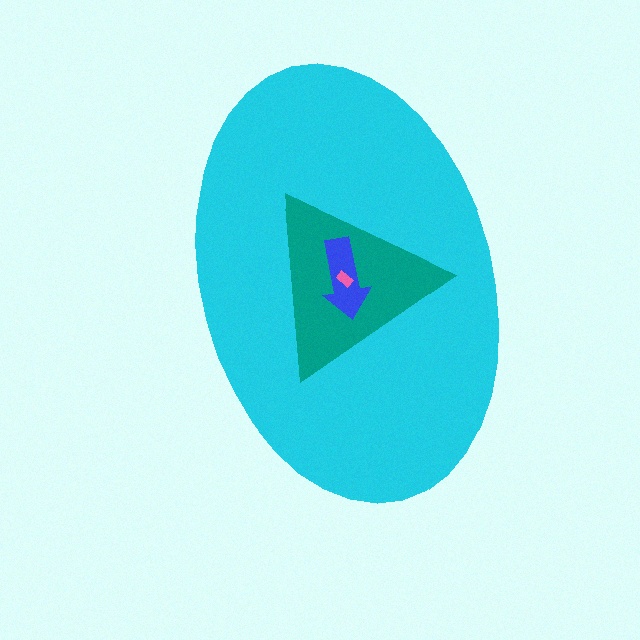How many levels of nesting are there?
4.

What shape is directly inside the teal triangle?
The blue arrow.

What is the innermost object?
The pink rectangle.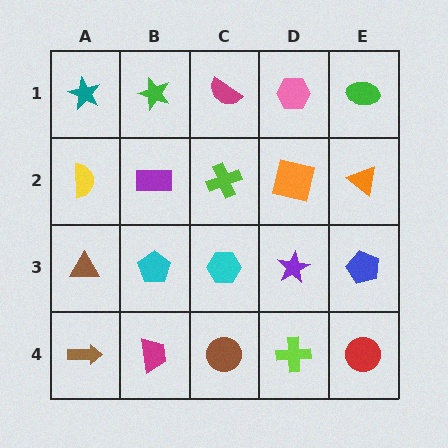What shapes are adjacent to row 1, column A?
A yellow semicircle (row 2, column A), a green star (row 1, column B).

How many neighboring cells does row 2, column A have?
3.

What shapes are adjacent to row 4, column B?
A cyan pentagon (row 3, column B), a brown arrow (row 4, column A), a brown circle (row 4, column C).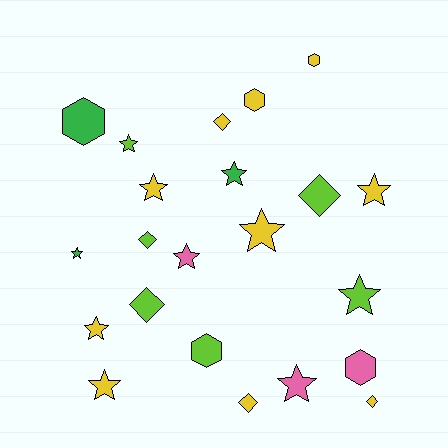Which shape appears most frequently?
Star, with 11 objects.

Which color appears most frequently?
Yellow, with 10 objects.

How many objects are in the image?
There are 22 objects.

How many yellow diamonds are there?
There are 3 yellow diamonds.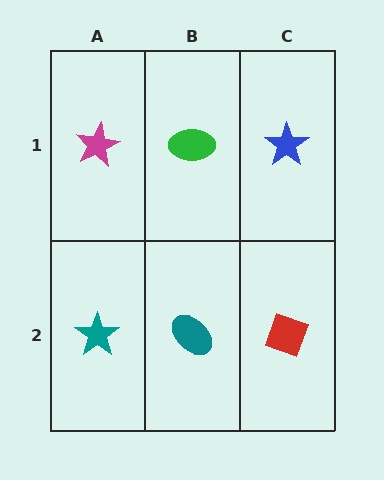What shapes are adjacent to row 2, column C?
A blue star (row 1, column C), a teal ellipse (row 2, column B).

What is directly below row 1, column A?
A teal star.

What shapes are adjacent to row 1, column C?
A red diamond (row 2, column C), a green ellipse (row 1, column B).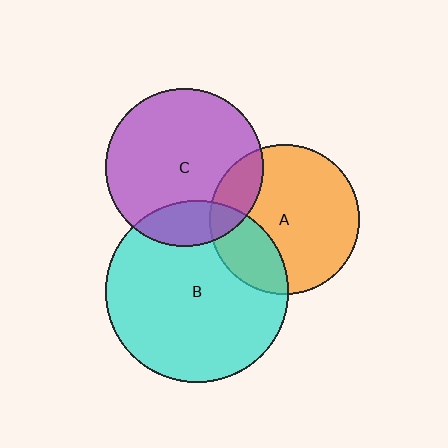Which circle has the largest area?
Circle B (cyan).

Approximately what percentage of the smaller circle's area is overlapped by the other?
Approximately 15%.